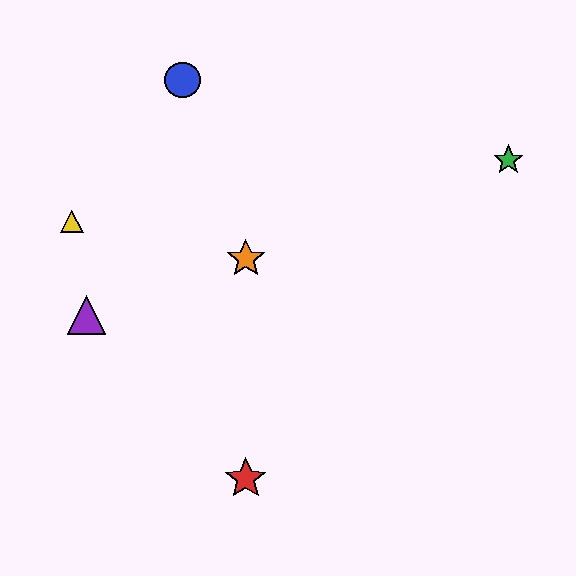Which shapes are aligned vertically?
The red star, the orange star are aligned vertically.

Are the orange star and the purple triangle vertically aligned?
No, the orange star is at x≈246 and the purple triangle is at x≈87.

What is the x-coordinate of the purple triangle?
The purple triangle is at x≈87.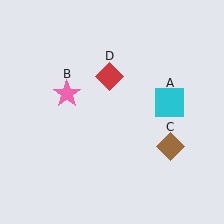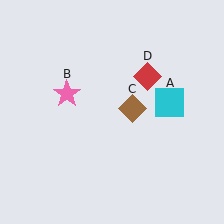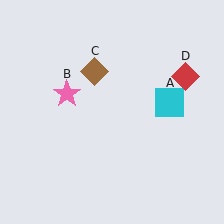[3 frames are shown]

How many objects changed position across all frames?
2 objects changed position: brown diamond (object C), red diamond (object D).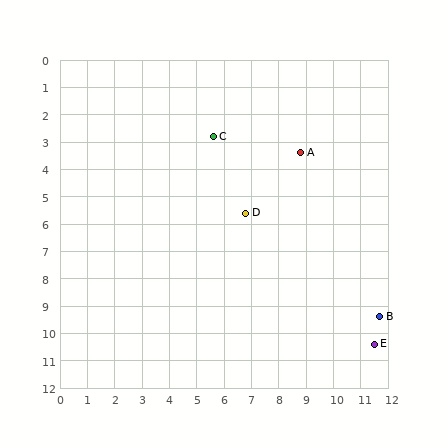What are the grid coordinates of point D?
Point D is at approximately (6.8, 5.6).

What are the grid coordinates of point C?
Point C is at approximately (5.6, 2.8).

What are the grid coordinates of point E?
Point E is at approximately (11.5, 10.4).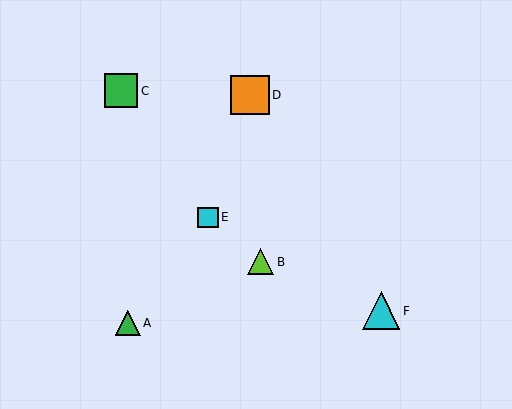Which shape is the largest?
The orange square (labeled D) is the largest.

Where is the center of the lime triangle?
The center of the lime triangle is at (261, 262).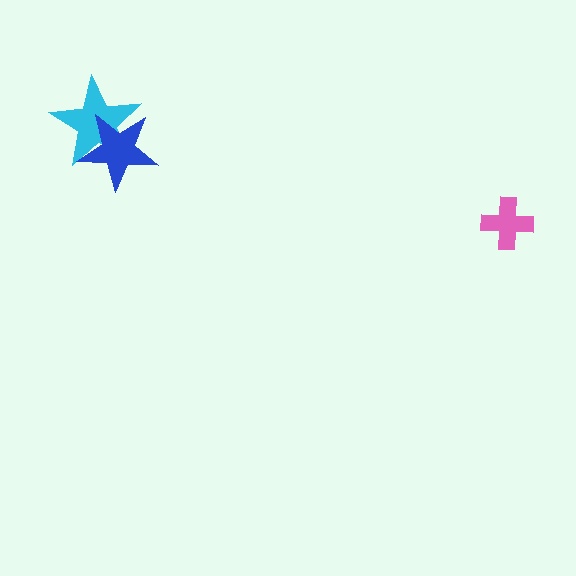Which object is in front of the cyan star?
The blue star is in front of the cyan star.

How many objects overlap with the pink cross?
0 objects overlap with the pink cross.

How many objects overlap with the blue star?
1 object overlaps with the blue star.